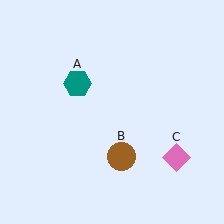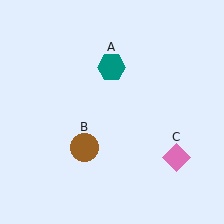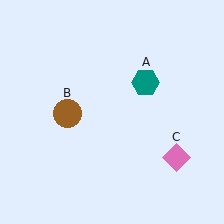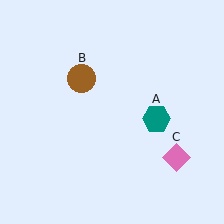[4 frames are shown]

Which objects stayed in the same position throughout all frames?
Pink diamond (object C) remained stationary.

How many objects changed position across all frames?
2 objects changed position: teal hexagon (object A), brown circle (object B).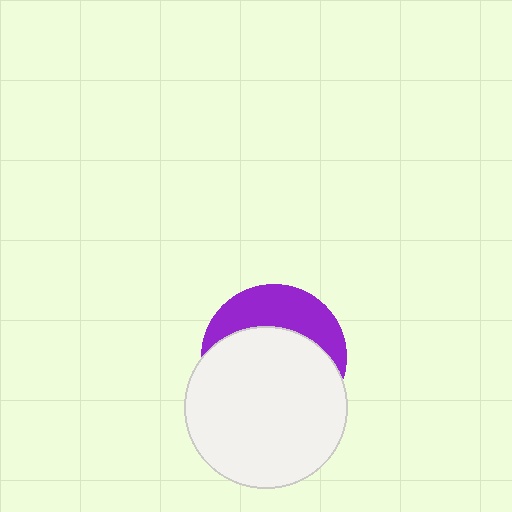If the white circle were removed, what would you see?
You would see the complete purple circle.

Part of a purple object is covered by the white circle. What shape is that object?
It is a circle.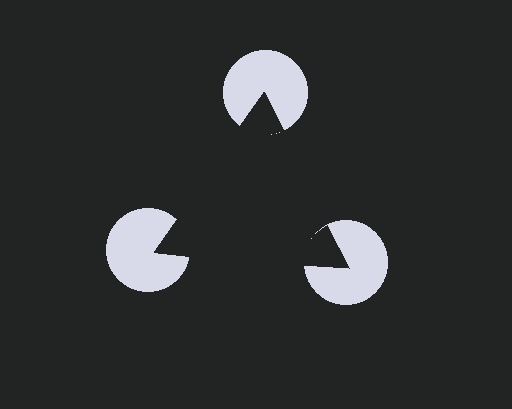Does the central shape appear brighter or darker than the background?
It typically appears slightly darker than the background, even though no actual brightness change is drawn.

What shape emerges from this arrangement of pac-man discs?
An illusory triangle — its edges are inferred from the aligned wedge cuts in the pac-man discs, not physically drawn.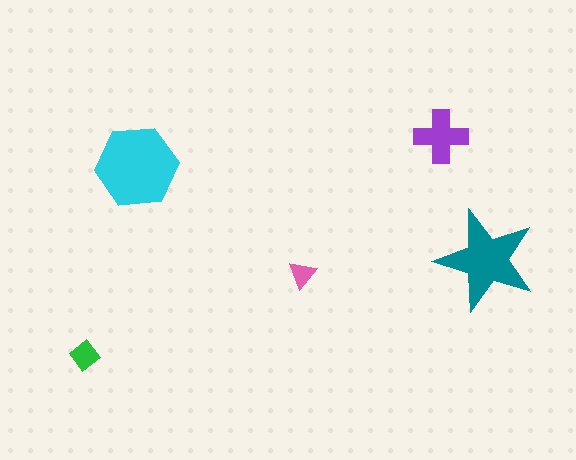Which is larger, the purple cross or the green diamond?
The purple cross.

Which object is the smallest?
The pink triangle.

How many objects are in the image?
There are 5 objects in the image.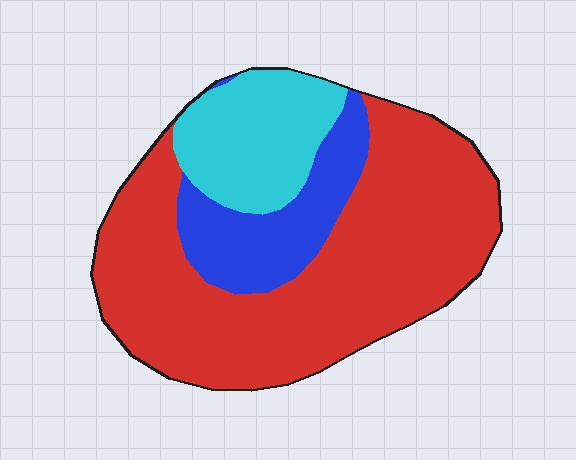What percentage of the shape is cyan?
Cyan covers around 20% of the shape.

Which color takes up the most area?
Red, at roughly 65%.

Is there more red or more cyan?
Red.